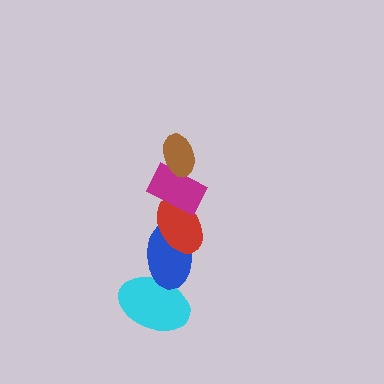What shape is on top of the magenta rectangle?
The brown ellipse is on top of the magenta rectangle.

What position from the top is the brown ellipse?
The brown ellipse is 1st from the top.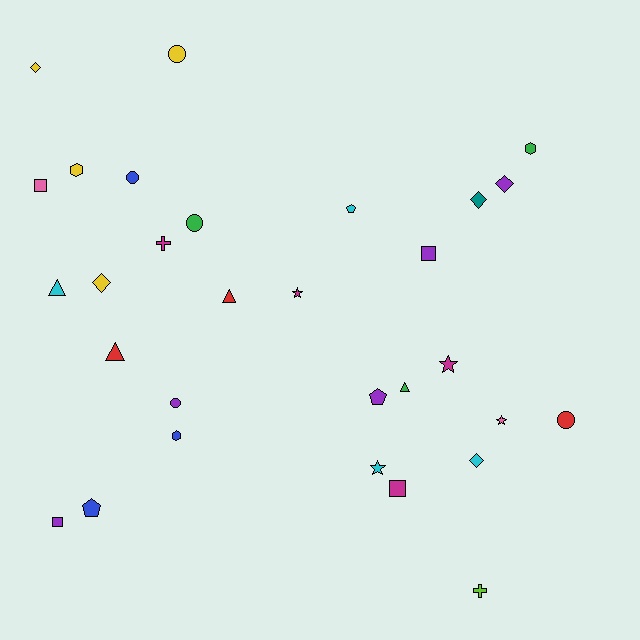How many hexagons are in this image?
There are 3 hexagons.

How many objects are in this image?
There are 30 objects.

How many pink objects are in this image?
There are 2 pink objects.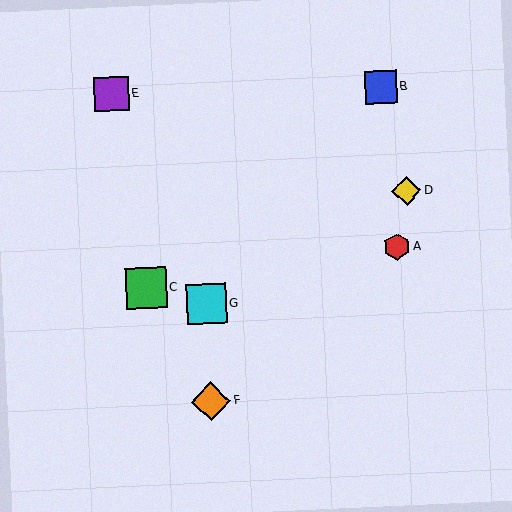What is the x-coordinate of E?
Object E is at x≈111.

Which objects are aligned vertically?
Objects F, G are aligned vertically.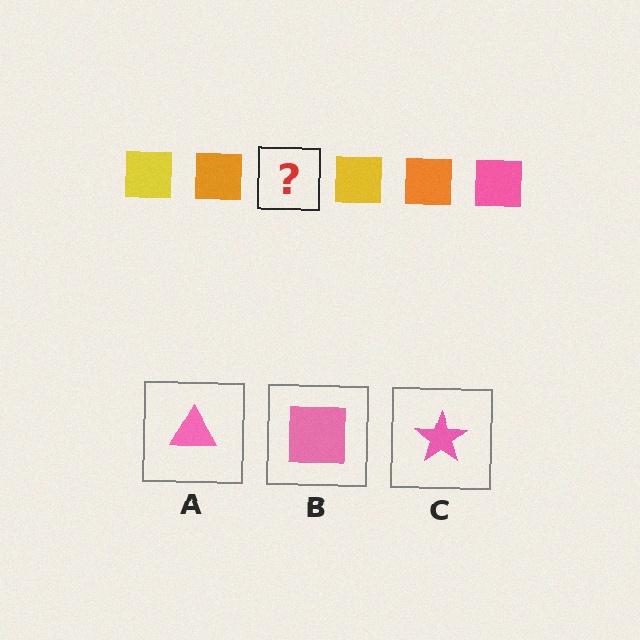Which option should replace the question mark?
Option B.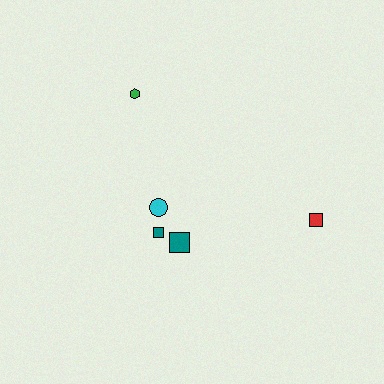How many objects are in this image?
There are 5 objects.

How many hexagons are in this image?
There is 1 hexagon.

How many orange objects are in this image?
There are no orange objects.